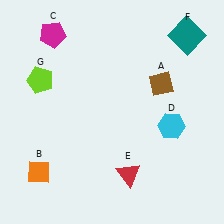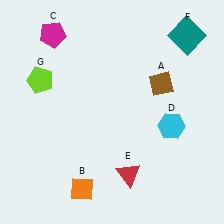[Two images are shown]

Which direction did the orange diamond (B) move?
The orange diamond (B) moved right.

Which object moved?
The orange diamond (B) moved right.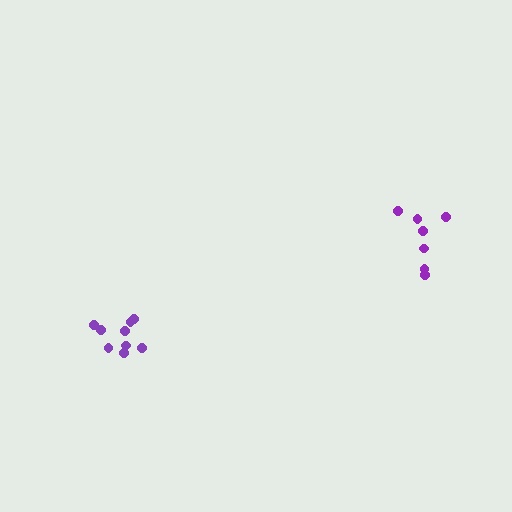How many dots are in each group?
Group 1: 9 dots, Group 2: 7 dots (16 total).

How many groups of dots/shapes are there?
There are 2 groups.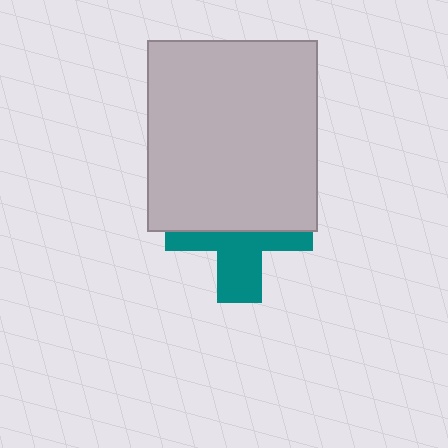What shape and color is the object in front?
The object in front is a light gray rectangle.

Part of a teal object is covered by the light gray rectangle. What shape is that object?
It is a cross.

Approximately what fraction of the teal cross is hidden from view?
Roughly 54% of the teal cross is hidden behind the light gray rectangle.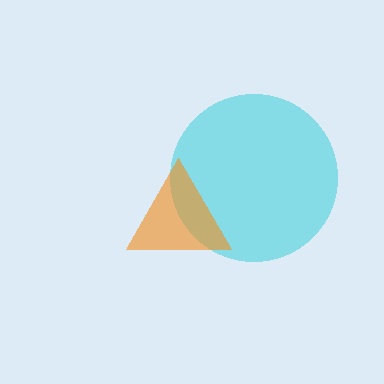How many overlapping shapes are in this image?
There are 2 overlapping shapes in the image.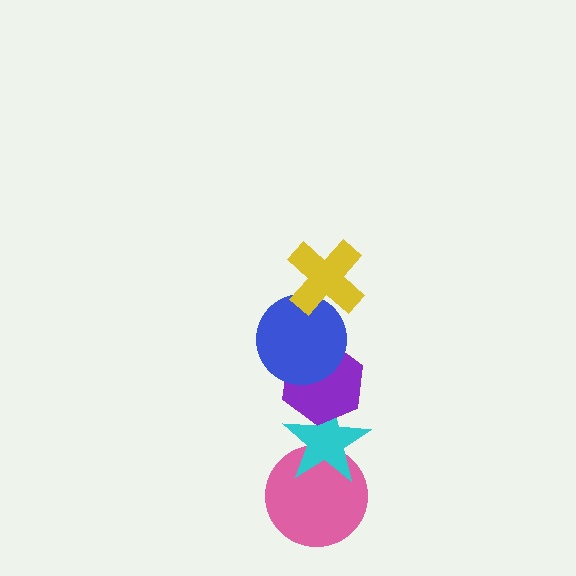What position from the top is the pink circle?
The pink circle is 5th from the top.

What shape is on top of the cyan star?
The purple hexagon is on top of the cyan star.